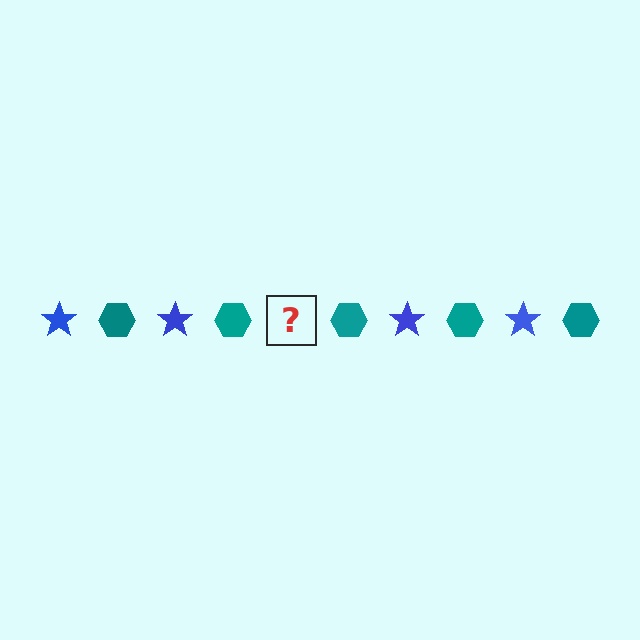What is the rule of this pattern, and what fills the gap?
The rule is that the pattern alternates between blue star and teal hexagon. The gap should be filled with a blue star.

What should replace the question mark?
The question mark should be replaced with a blue star.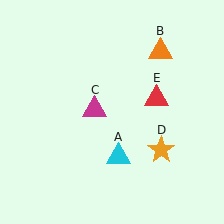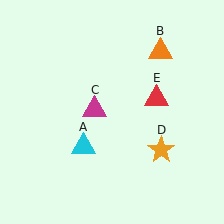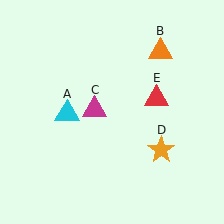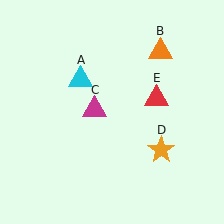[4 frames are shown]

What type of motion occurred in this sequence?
The cyan triangle (object A) rotated clockwise around the center of the scene.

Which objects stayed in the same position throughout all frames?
Orange triangle (object B) and magenta triangle (object C) and orange star (object D) and red triangle (object E) remained stationary.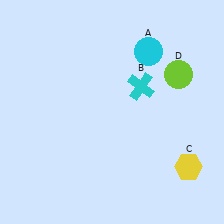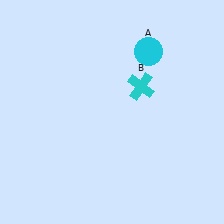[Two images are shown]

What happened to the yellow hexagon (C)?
The yellow hexagon (C) was removed in Image 2. It was in the bottom-right area of Image 1.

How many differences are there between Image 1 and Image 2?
There are 2 differences between the two images.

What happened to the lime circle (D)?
The lime circle (D) was removed in Image 2. It was in the top-right area of Image 1.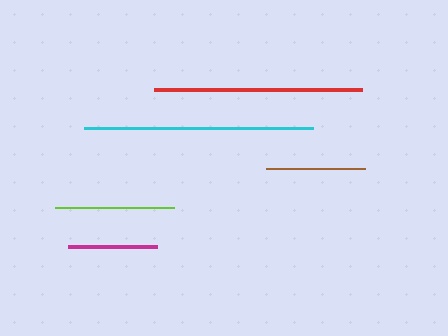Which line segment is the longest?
The cyan line is the longest at approximately 229 pixels.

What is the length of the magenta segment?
The magenta segment is approximately 89 pixels long.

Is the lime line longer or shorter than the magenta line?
The lime line is longer than the magenta line.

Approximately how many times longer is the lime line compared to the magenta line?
The lime line is approximately 1.3 times the length of the magenta line.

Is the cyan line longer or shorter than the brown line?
The cyan line is longer than the brown line.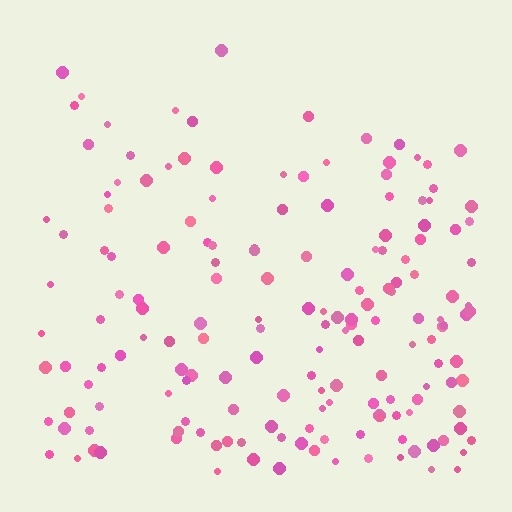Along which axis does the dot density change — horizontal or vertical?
Vertical.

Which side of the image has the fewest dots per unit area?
The top.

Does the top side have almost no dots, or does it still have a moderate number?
Still a moderate number, just noticeably fewer than the bottom.